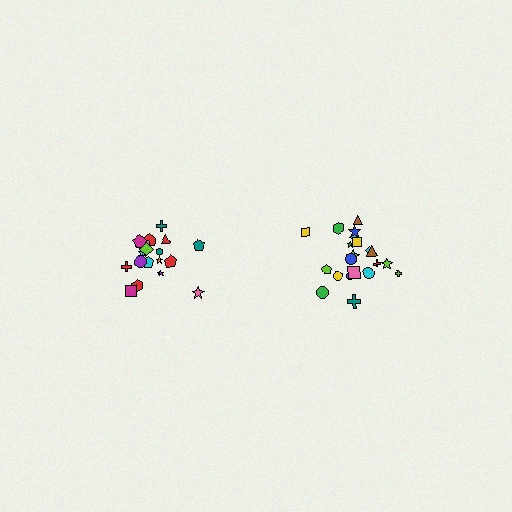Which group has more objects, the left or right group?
The right group.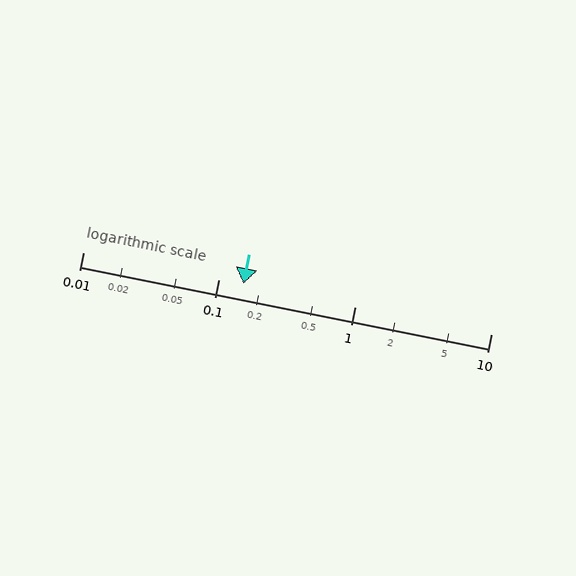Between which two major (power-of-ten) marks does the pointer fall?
The pointer is between 0.1 and 1.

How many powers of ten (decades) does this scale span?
The scale spans 3 decades, from 0.01 to 10.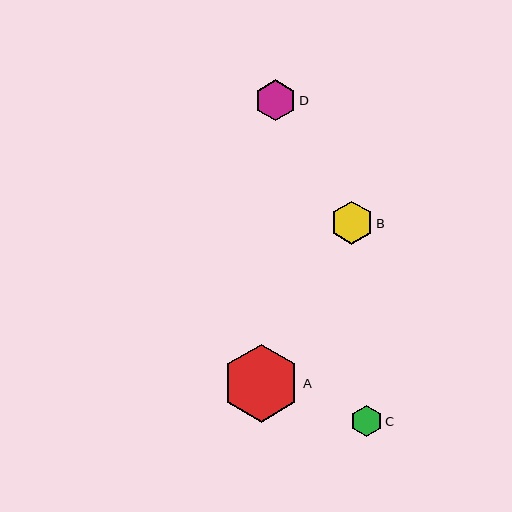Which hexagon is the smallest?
Hexagon C is the smallest with a size of approximately 32 pixels.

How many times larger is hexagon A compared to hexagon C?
Hexagon A is approximately 2.5 times the size of hexagon C.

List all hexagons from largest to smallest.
From largest to smallest: A, B, D, C.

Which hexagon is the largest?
Hexagon A is the largest with a size of approximately 78 pixels.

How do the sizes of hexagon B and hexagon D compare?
Hexagon B and hexagon D are approximately the same size.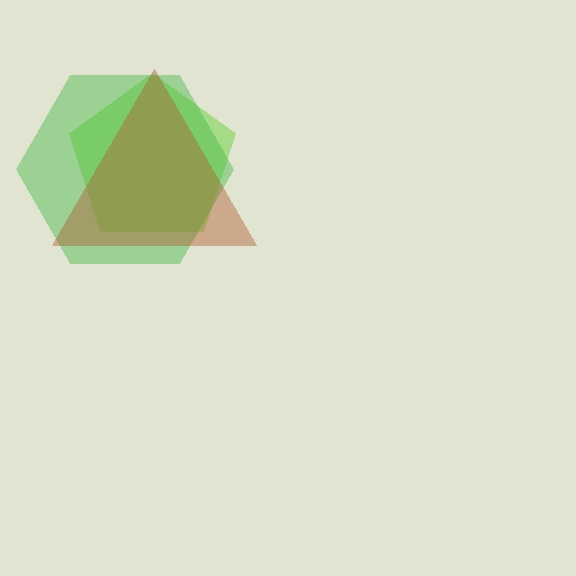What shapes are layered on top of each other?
The layered shapes are: a lime pentagon, a green hexagon, a brown triangle.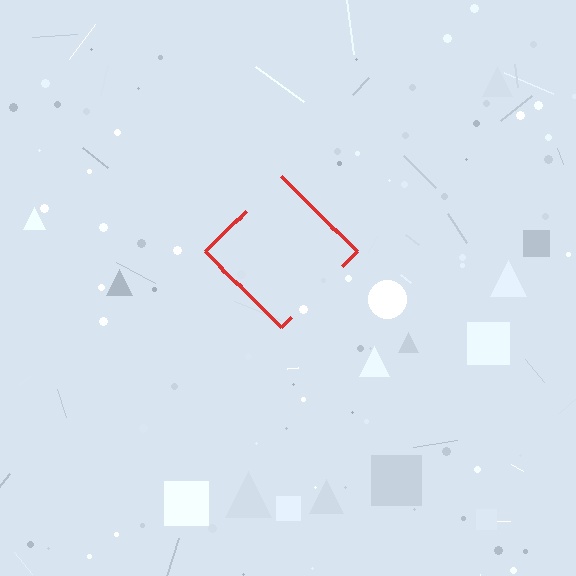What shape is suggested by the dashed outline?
The dashed outline suggests a diamond.